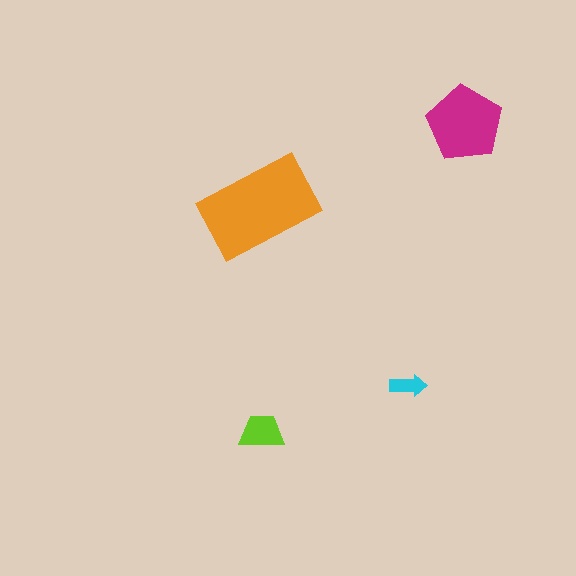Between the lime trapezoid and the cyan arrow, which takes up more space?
The lime trapezoid.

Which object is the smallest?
The cyan arrow.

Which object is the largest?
The orange rectangle.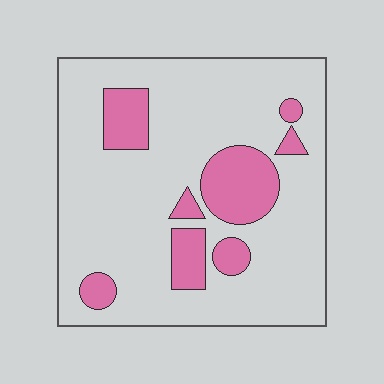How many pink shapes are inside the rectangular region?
8.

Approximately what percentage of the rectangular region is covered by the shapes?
Approximately 20%.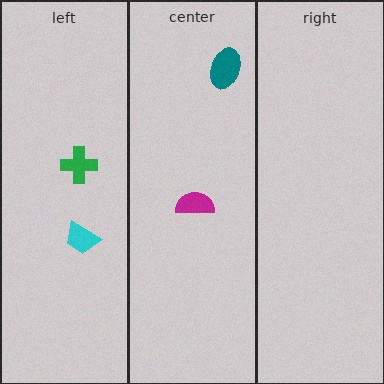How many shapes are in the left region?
2.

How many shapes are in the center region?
2.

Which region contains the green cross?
The left region.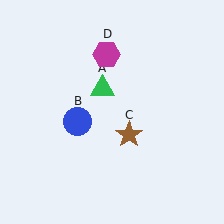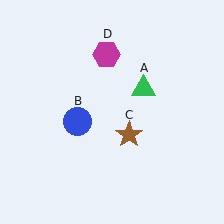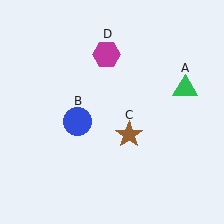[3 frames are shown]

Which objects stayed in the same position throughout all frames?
Blue circle (object B) and brown star (object C) and magenta hexagon (object D) remained stationary.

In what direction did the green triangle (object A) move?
The green triangle (object A) moved right.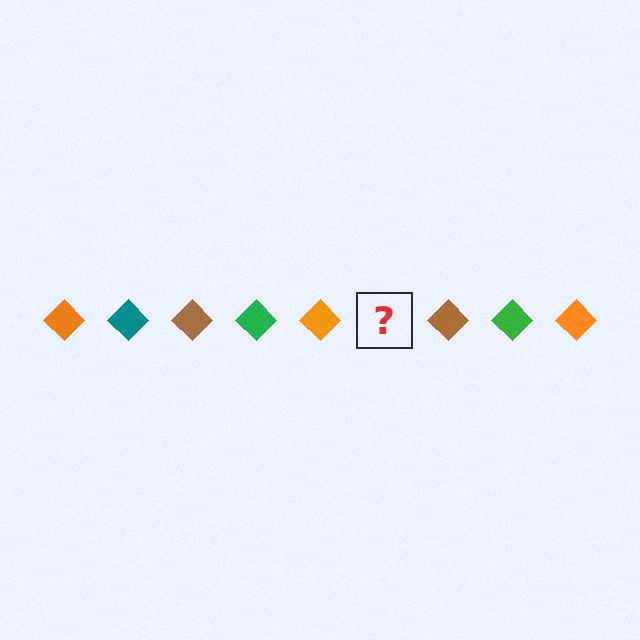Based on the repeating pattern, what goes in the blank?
The blank should be a teal diamond.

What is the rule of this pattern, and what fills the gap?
The rule is that the pattern cycles through orange, teal, brown, green diamonds. The gap should be filled with a teal diamond.